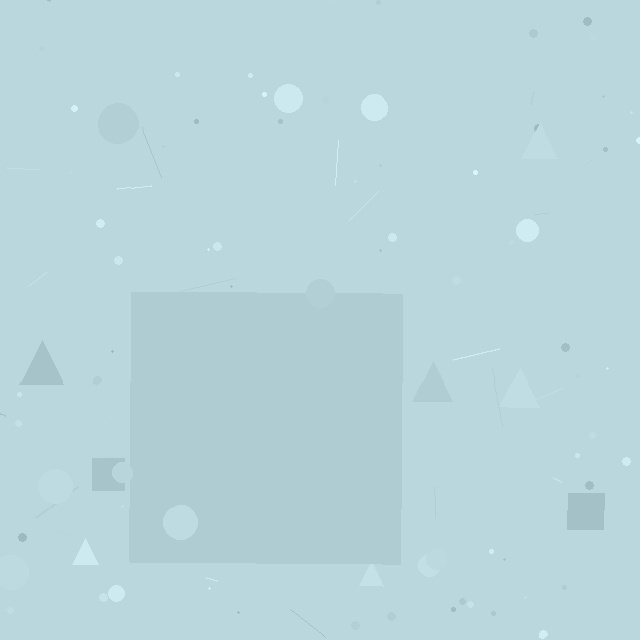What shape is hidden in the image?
A square is hidden in the image.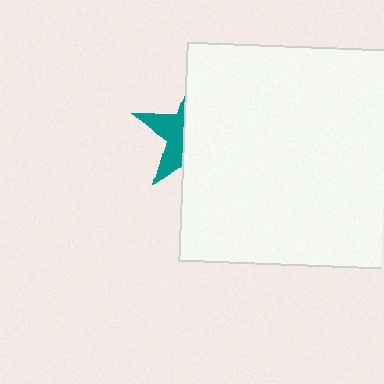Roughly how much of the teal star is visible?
A small part of it is visible (roughly 36%).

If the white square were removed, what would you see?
You would see the complete teal star.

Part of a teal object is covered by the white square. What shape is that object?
It is a star.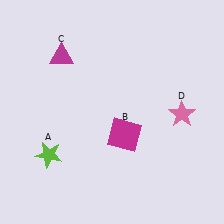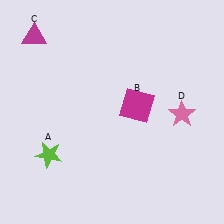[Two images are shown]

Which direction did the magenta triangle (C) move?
The magenta triangle (C) moved left.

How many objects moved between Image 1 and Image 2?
2 objects moved between the two images.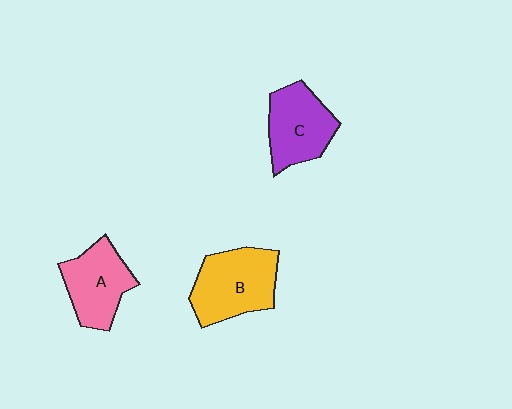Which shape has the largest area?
Shape B (yellow).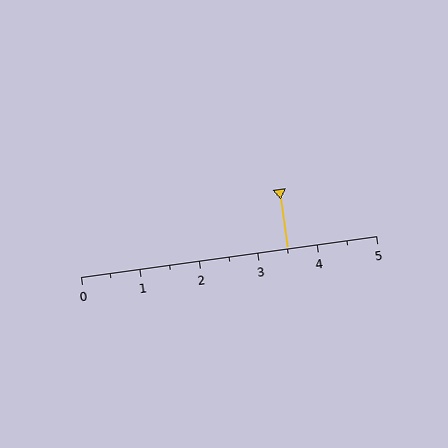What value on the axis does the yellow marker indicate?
The marker indicates approximately 3.5.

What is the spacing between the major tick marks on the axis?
The major ticks are spaced 1 apart.